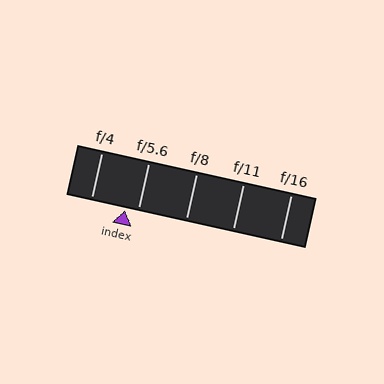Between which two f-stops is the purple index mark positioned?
The index mark is between f/4 and f/5.6.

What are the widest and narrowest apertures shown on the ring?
The widest aperture shown is f/4 and the narrowest is f/16.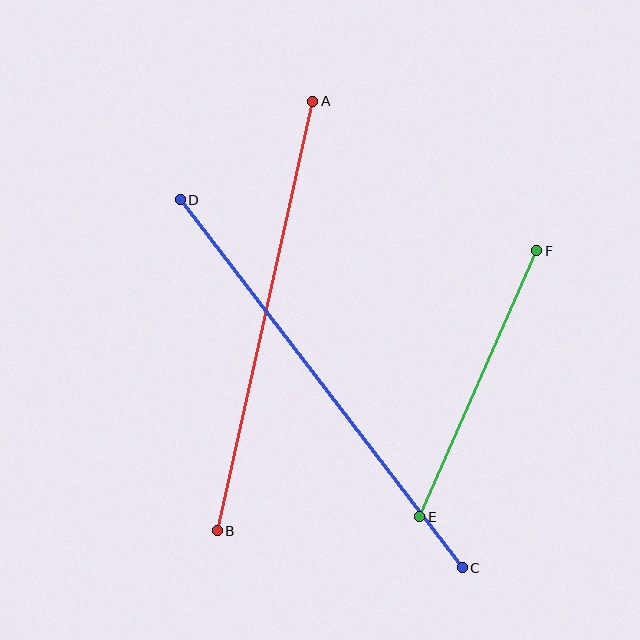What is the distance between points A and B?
The distance is approximately 440 pixels.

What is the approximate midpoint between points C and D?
The midpoint is at approximately (321, 384) pixels.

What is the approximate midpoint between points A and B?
The midpoint is at approximately (265, 316) pixels.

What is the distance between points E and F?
The distance is approximately 291 pixels.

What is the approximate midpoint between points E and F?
The midpoint is at approximately (478, 384) pixels.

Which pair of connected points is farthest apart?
Points C and D are farthest apart.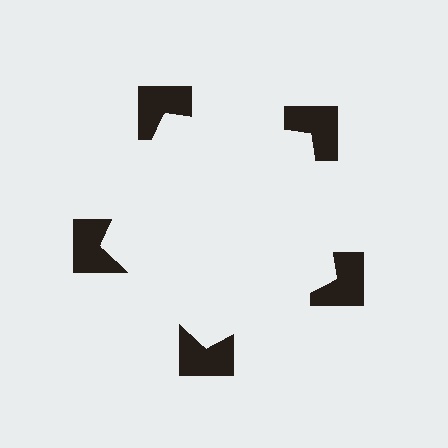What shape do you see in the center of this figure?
An illusory pentagon — its edges are inferred from the aligned wedge cuts in the notched squares, not physically drawn.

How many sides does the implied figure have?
5 sides.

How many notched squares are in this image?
There are 5 — one at each vertex of the illusory pentagon.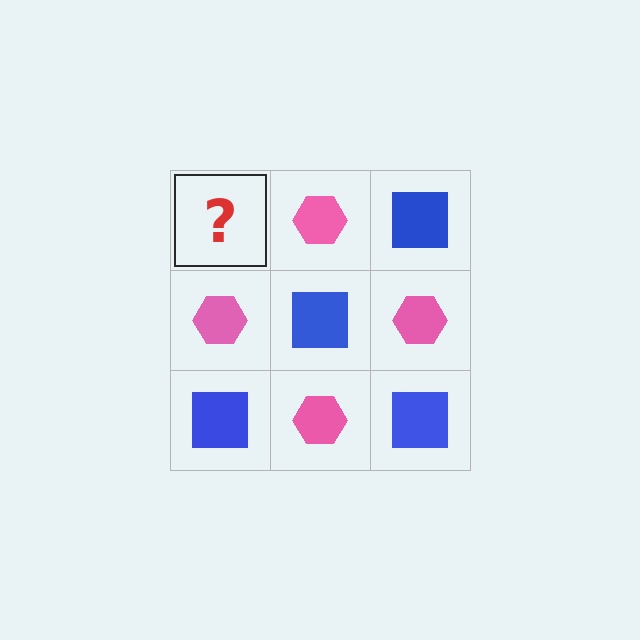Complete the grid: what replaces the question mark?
The question mark should be replaced with a blue square.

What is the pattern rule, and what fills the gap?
The rule is that it alternates blue square and pink hexagon in a checkerboard pattern. The gap should be filled with a blue square.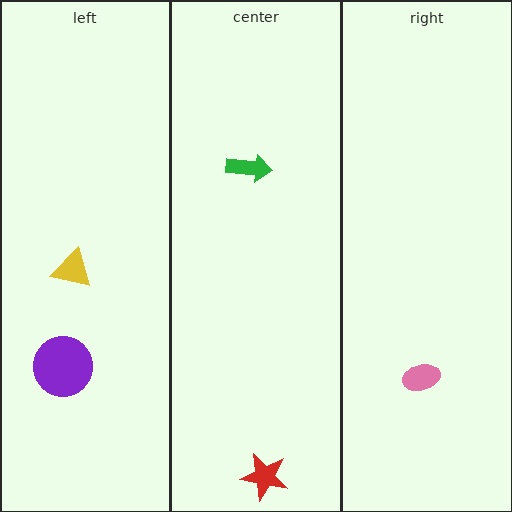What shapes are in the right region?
The pink ellipse.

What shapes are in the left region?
The purple circle, the yellow triangle.